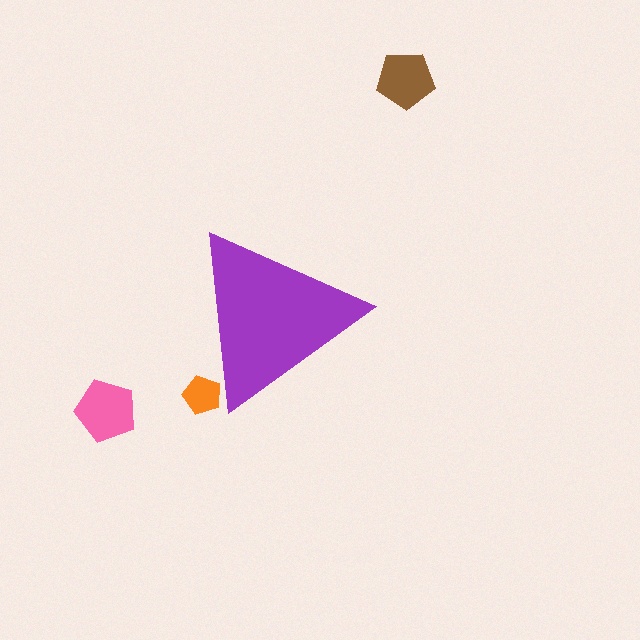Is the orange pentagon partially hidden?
Yes, the orange pentagon is partially hidden behind the purple triangle.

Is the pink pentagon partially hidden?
No, the pink pentagon is fully visible.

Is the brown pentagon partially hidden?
No, the brown pentagon is fully visible.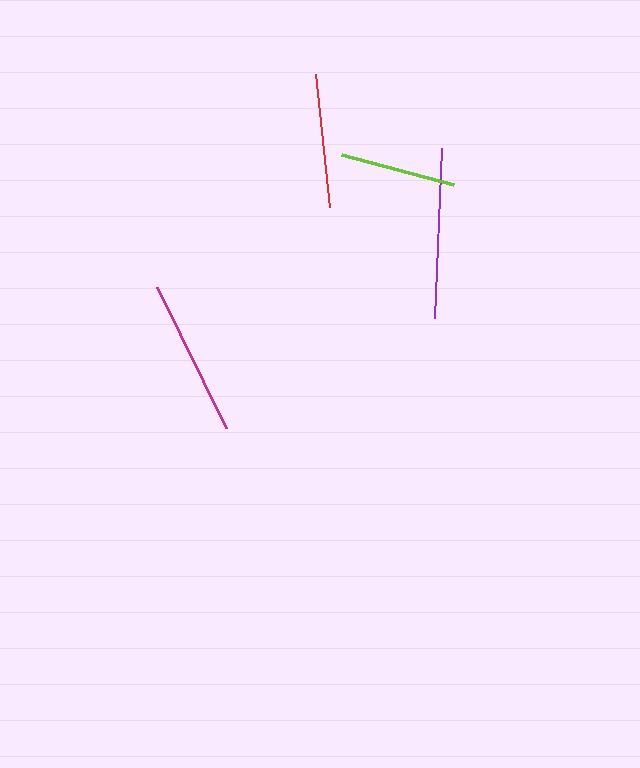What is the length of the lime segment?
The lime segment is approximately 116 pixels long.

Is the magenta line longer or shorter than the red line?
The magenta line is longer than the red line.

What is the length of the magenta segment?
The magenta segment is approximately 157 pixels long.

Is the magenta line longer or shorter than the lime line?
The magenta line is longer than the lime line.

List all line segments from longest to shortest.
From longest to shortest: purple, magenta, red, lime.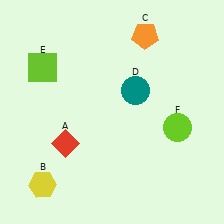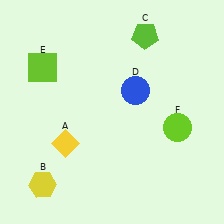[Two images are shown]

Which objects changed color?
A changed from red to yellow. C changed from orange to lime. D changed from teal to blue.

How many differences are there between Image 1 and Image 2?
There are 3 differences between the two images.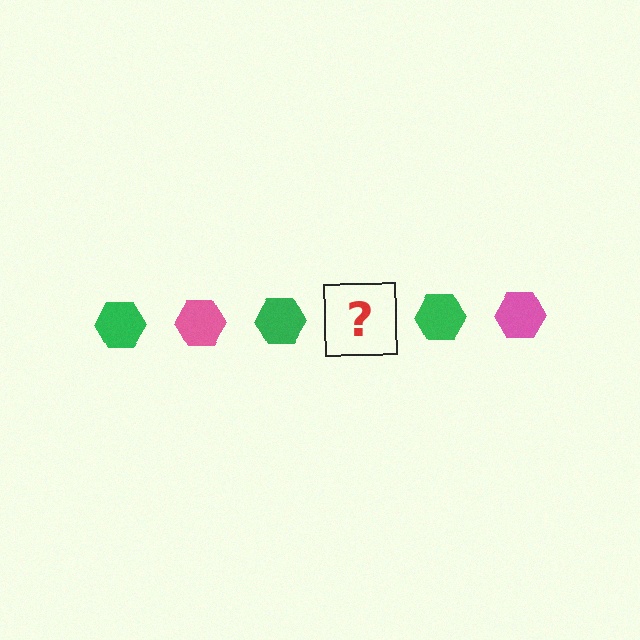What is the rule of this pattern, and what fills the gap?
The rule is that the pattern cycles through green, pink hexagons. The gap should be filled with a pink hexagon.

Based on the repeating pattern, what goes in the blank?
The blank should be a pink hexagon.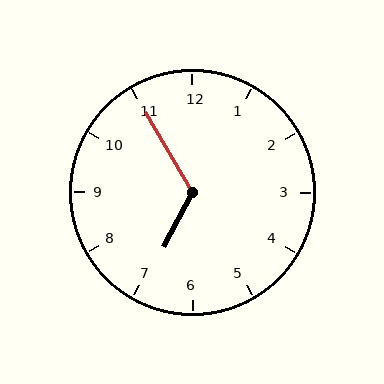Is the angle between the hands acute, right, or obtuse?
It is obtuse.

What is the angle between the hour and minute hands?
Approximately 122 degrees.